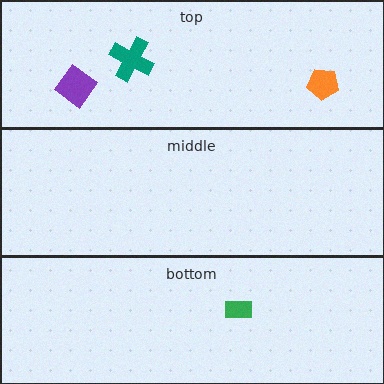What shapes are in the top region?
The purple diamond, the orange pentagon, the teal cross.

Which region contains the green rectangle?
The bottom region.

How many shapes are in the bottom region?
1.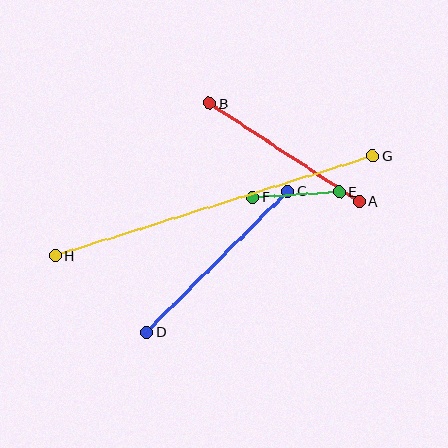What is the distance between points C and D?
The distance is approximately 199 pixels.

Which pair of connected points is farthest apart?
Points G and H are farthest apart.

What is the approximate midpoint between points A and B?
The midpoint is at approximately (284, 152) pixels.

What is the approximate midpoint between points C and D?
The midpoint is at approximately (217, 262) pixels.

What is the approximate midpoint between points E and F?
The midpoint is at approximately (296, 194) pixels.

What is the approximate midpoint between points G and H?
The midpoint is at approximately (214, 206) pixels.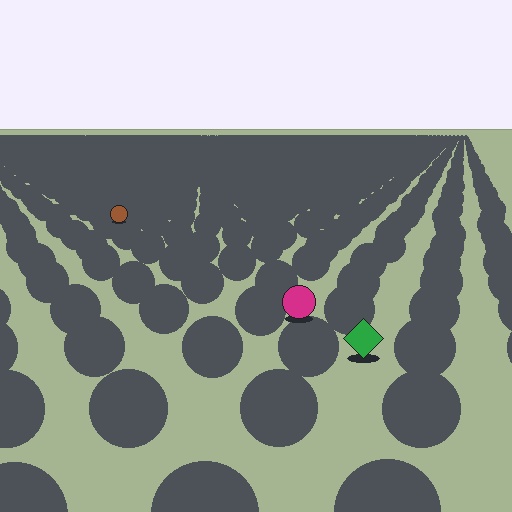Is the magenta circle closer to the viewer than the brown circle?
Yes. The magenta circle is closer — you can tell from the texture gradient: the ground texture is coarser near it.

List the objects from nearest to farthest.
From nearest to farthest: the green diamond, the magenta circle, the brown circle.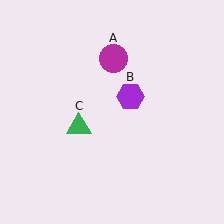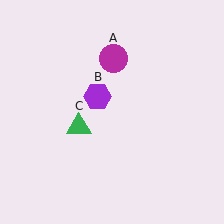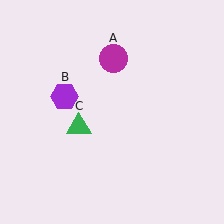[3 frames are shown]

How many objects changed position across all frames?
1 object changed position: purple hexagon (object B).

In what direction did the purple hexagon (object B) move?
The purple hexagon (object B) moved left.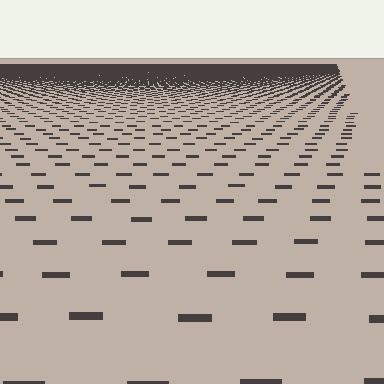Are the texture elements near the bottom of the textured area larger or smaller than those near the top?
Larger. Near the bottom, elements are closer to the viewer and appear at a bigger on-screen size.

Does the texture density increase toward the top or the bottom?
Density increases toward the top.